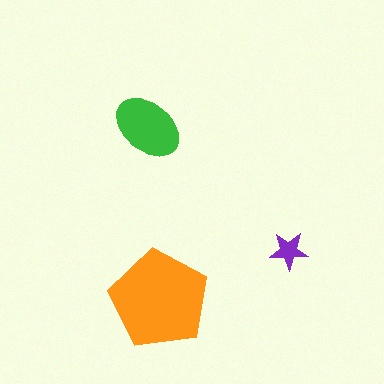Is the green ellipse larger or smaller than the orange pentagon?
Smaller.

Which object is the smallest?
The purple star.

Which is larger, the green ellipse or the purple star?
The green ellipse.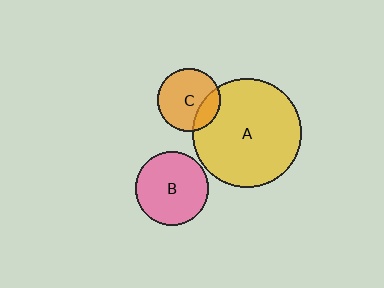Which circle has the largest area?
Circle A (yellow).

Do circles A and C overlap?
Yes.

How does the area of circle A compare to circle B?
Approximately 2.2 times.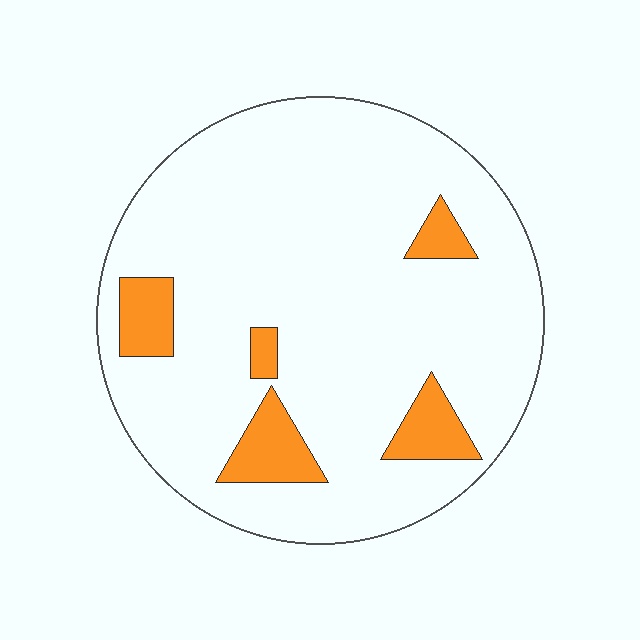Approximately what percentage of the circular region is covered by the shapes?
Approximately 10%.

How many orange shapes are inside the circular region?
5.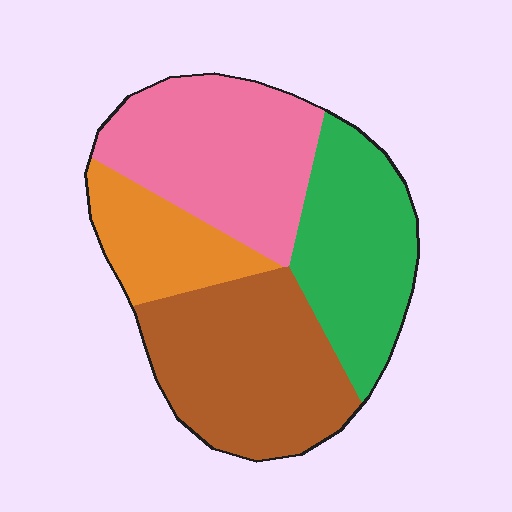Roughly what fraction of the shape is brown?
Brown covers about 30% of the shape.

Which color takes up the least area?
Orange, at roughly 15%.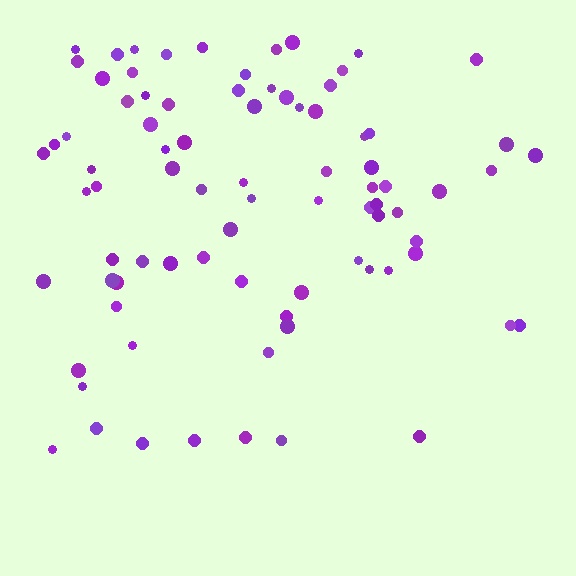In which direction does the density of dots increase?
From bottom to top, with the top side densest.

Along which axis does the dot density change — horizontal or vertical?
Vertical.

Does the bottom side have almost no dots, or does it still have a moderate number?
Still a moderate number, just noticeably fewer than the top.